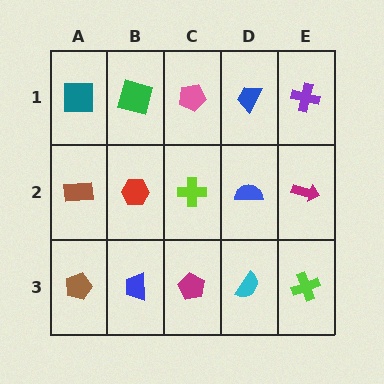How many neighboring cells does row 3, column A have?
2.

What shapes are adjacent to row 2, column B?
A green square (row 1, column B), a blue trapezoid (row 3, column B), a brown rectangle (row 2, column A), a lime cross (row 2, column C).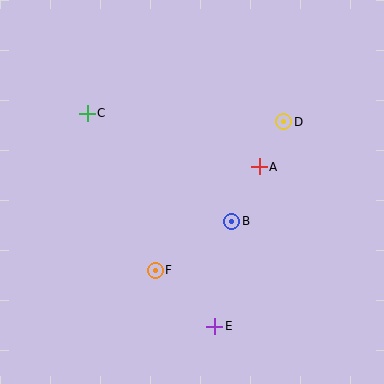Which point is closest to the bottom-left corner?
Point F is closest to the bottom-left corner.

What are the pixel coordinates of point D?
Point D is at (284, 122).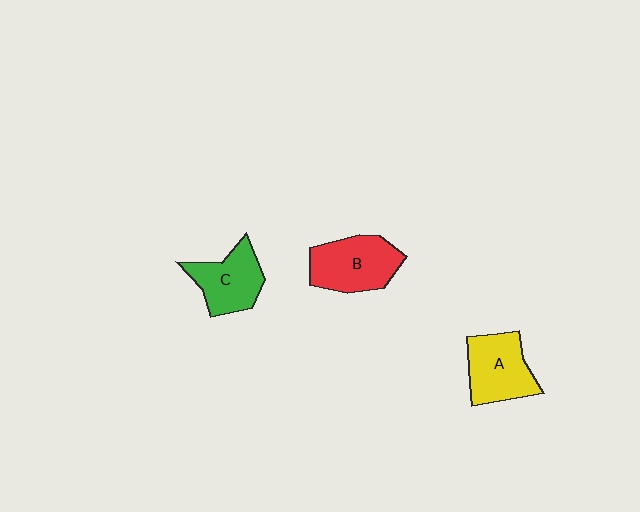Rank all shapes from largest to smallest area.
From largest to smallest: B (red), A (yellow), C (green).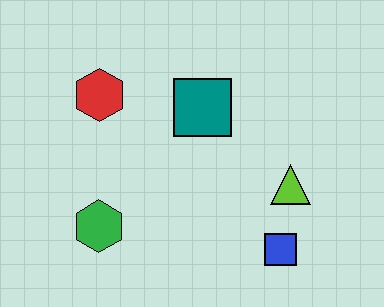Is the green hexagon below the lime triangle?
Yes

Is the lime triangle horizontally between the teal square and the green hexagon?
No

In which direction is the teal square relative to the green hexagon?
The teal square is above the green hexagon.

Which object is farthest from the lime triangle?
The red hexagon is farthest from the lime triangle.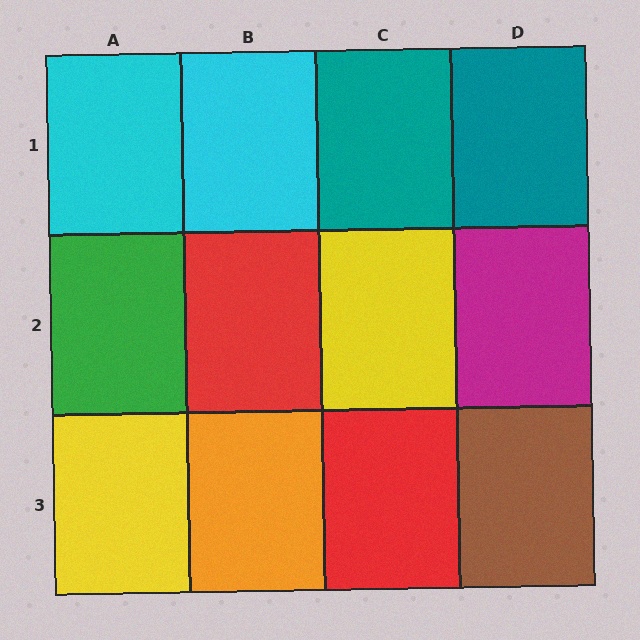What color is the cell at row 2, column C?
Yellow.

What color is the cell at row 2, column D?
Magenta.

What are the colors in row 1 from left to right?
Cyan, cyan, teal, teal.